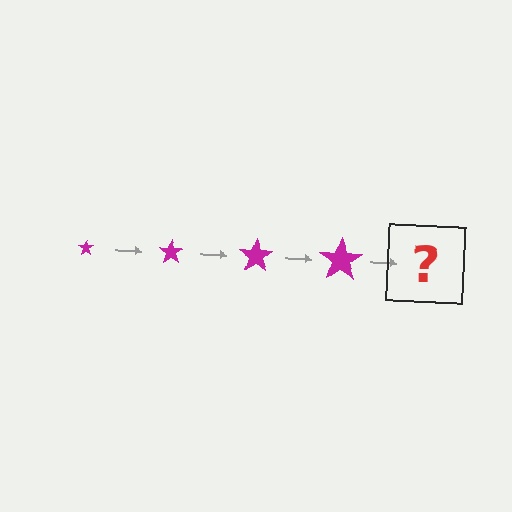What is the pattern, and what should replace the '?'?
The pattern is that the star gets progressively larger each step. The '?' should be a magenta star, larger than the previous one.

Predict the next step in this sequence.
The next step is a magenta star, larger than the previous one.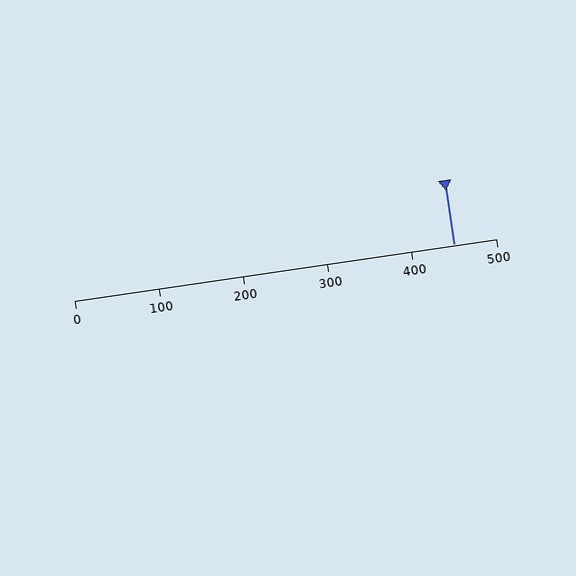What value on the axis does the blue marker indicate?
The marker indicates approximately 450.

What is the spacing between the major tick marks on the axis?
The major ticks are spaced 100 apart.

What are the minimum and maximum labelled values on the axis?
The axis runs from 0 to 500.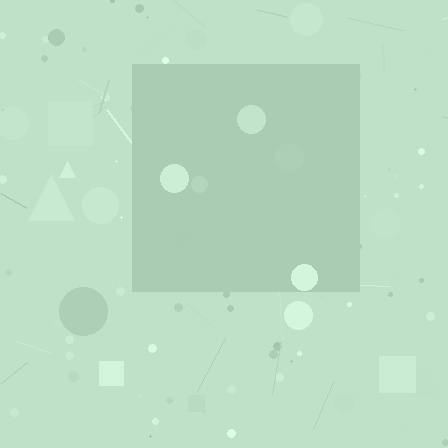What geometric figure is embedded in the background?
A square is embedded in the background.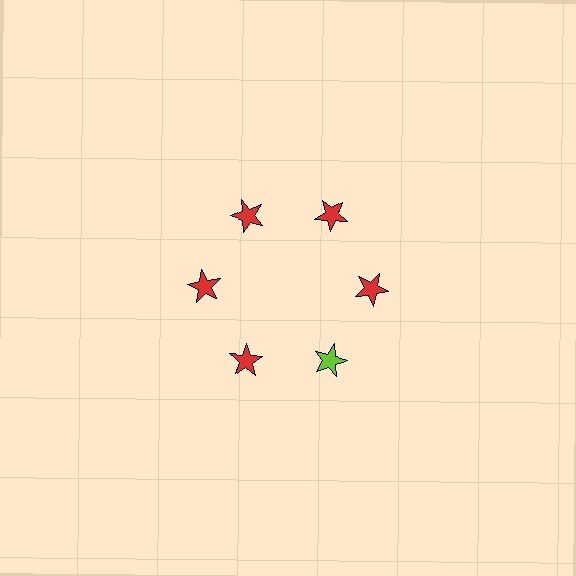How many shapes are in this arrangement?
There are 6 shapes arranged in a ring pattern.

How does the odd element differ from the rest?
It has a different color: lime instead of red.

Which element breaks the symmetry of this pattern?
The lime star at roughly the 5 o'clock position breaks the symmetry. All other shapes are red stars.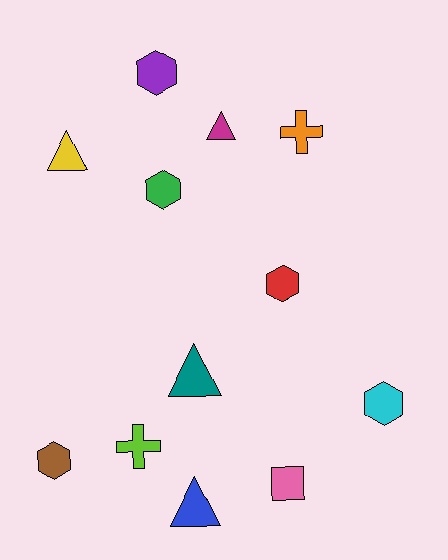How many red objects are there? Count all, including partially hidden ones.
There is 1 red object.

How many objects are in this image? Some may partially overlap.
There are 12 objects.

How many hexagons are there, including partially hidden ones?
There are 5 hexagons.